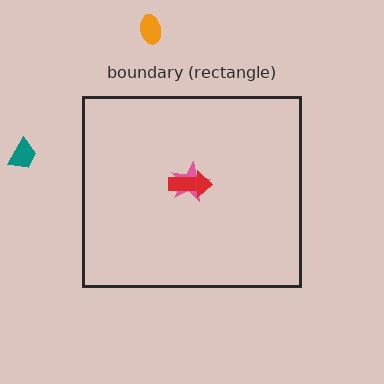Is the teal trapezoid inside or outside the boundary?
Outside.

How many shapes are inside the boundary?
2 inside, 2 outside.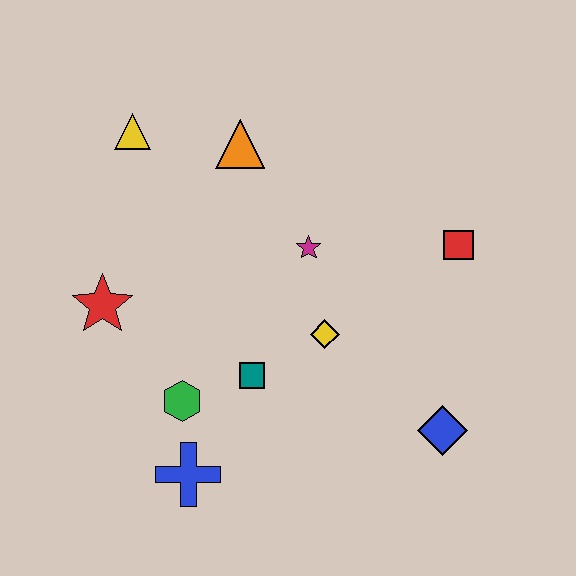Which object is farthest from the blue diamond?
The yellow triangle is farthest from the blue diamond.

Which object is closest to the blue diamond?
The yellow diamond is closest to the blue diamond.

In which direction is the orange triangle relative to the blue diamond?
The orange triangle is above the blue diamond.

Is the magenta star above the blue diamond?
Yes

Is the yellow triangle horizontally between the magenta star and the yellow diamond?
No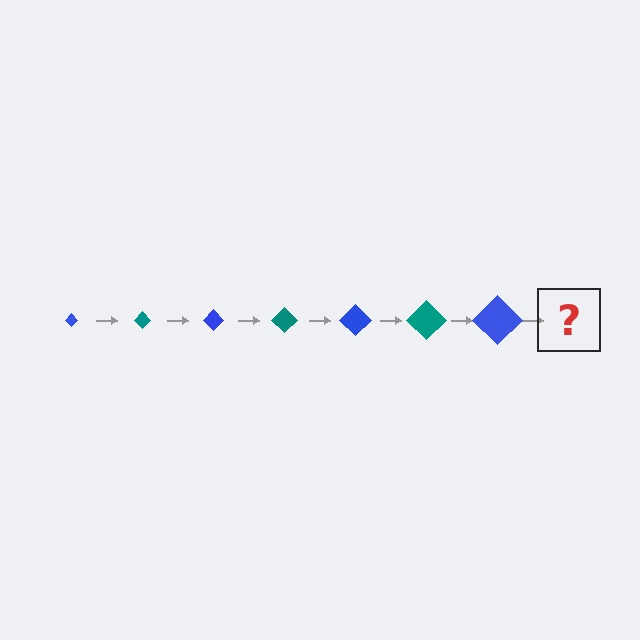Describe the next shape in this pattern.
It should be a teal diamond, larger than the previous one.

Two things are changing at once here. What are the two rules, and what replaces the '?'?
The two rules are that the diamond grows larger each step and the color cycles through blue and teal. The '?' should be a teal diamond, larger than the previous one.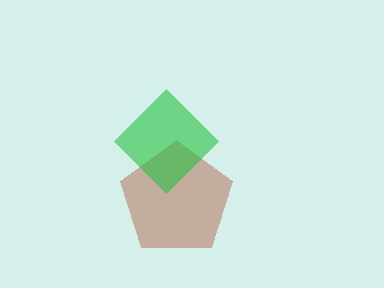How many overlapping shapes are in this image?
There are 2 overlapping shapes in the image.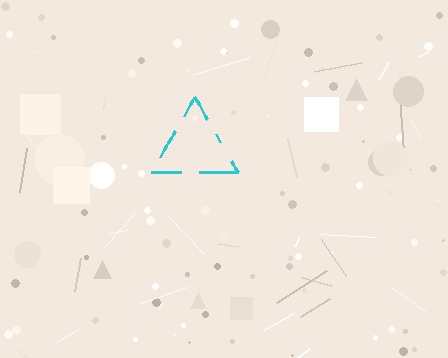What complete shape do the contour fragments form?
The contour fragments form a triangle.